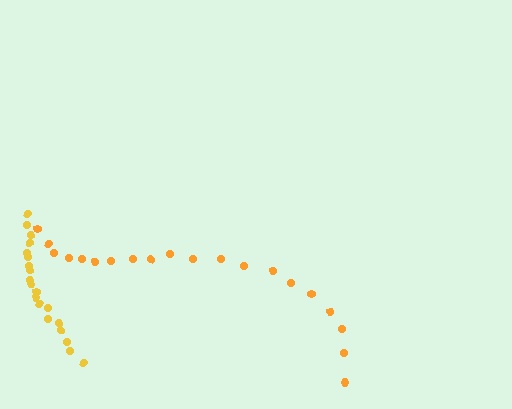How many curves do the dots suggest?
There are 2 distinct paths.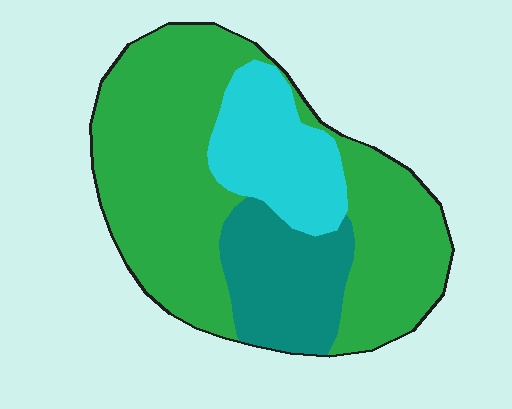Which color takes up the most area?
Green, at roughly 65%.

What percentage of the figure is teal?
Teal covers roughly 20% of the figure.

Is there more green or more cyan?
Green.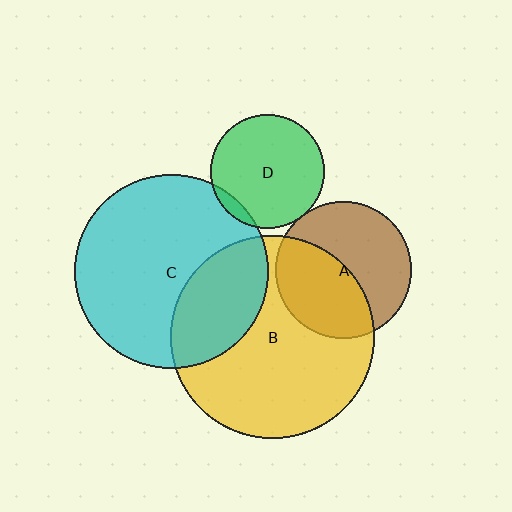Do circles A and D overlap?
Yes.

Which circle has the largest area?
Circle B (yellow).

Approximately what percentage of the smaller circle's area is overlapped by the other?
Approximately 5%.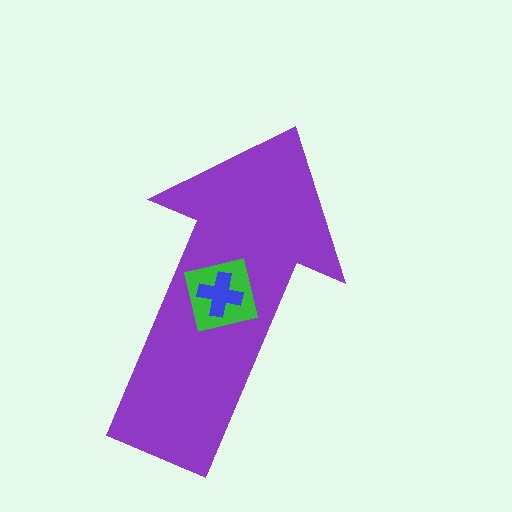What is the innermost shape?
The blue cross.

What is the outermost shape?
The purple arrow.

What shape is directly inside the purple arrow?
The green square.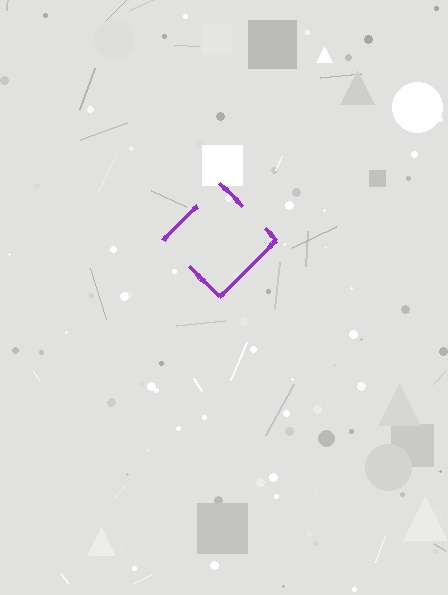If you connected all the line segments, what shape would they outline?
They would outline a diamond.